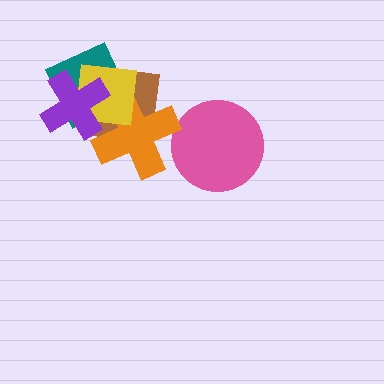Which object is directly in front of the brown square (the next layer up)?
The teal diamond is directly in front of the brown square.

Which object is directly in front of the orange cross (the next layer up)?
The yellow square is directly in front of the orange cross.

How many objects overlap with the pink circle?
0 objects overlap with the pink circle.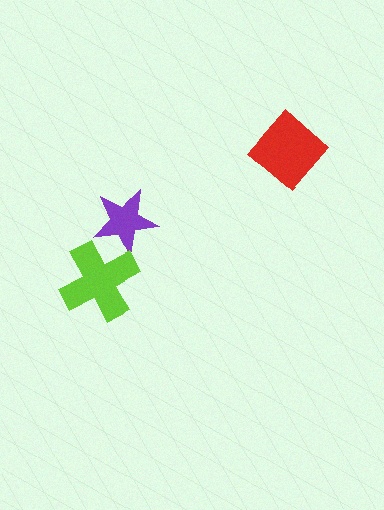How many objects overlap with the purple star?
1 object overlaps with the purple star.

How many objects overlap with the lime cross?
1 object overlaps with the lime cross.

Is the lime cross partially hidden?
No, no other shape covers it.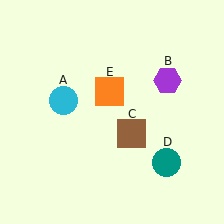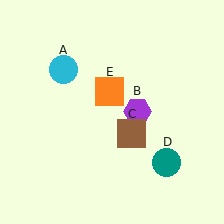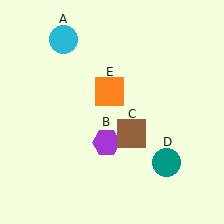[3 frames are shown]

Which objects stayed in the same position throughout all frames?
Brown square (object C) and teal circle (object D) and orange square (object E) remained stationary.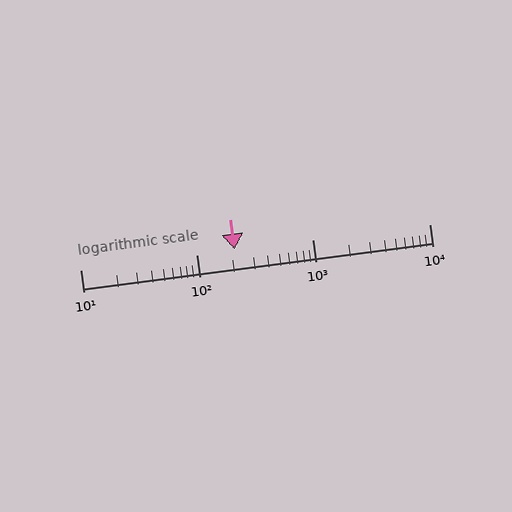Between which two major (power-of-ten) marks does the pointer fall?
The pointer is between 100 and 1000.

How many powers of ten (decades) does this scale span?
The scale spans 3 decades, from 10 to 10000.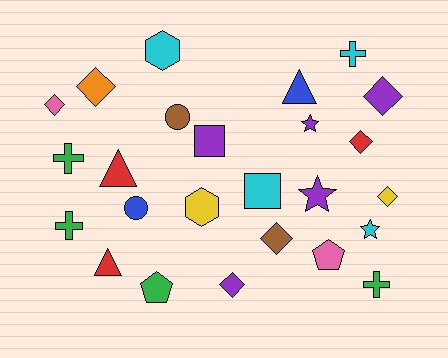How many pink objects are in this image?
There are 2 pink objects.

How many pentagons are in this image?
There are 2 pentagons.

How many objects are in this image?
There are 25 objects.